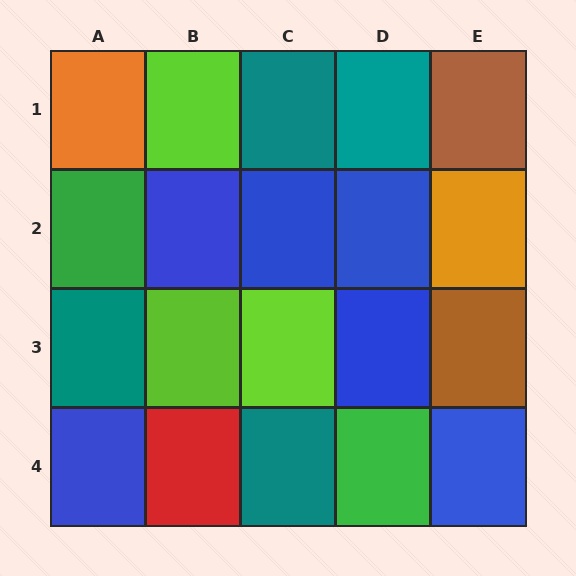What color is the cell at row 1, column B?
Lime.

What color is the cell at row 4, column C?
Teal.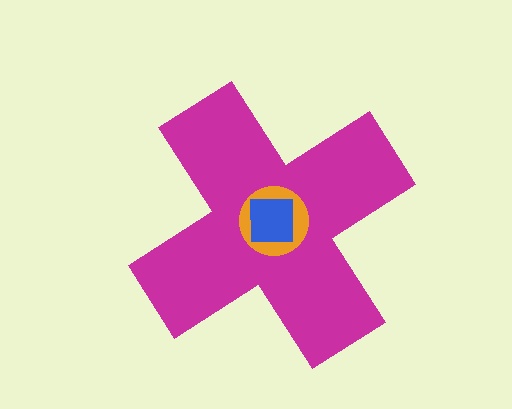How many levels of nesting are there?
3.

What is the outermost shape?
The magenta cross.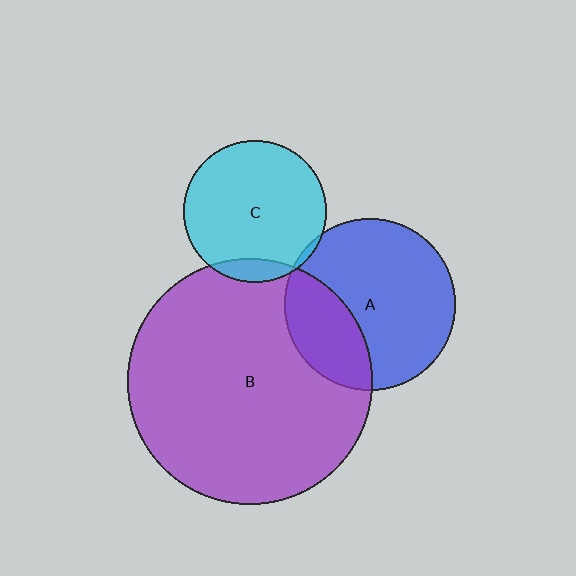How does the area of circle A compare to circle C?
Approximately 1.5 times.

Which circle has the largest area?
Circle B (purple).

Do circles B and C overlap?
Yes.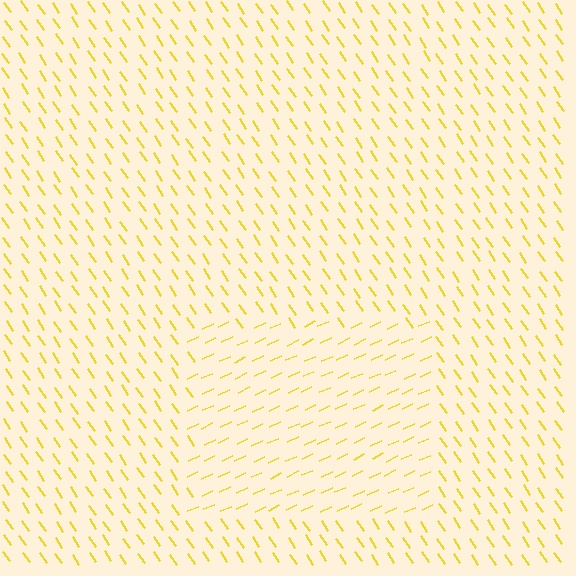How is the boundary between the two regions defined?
The boundary is defined purely by a change in line orientation (approximately 81 degrees difference). All lines are the same color and thickness.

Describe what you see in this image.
The image is filled with small yellow line segments. A rectangle region in the image has lines oriented differently from the surrounding lines, creating a visible texture boundary.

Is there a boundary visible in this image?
Yes, there is a texture boundary formed by a change in line orientation.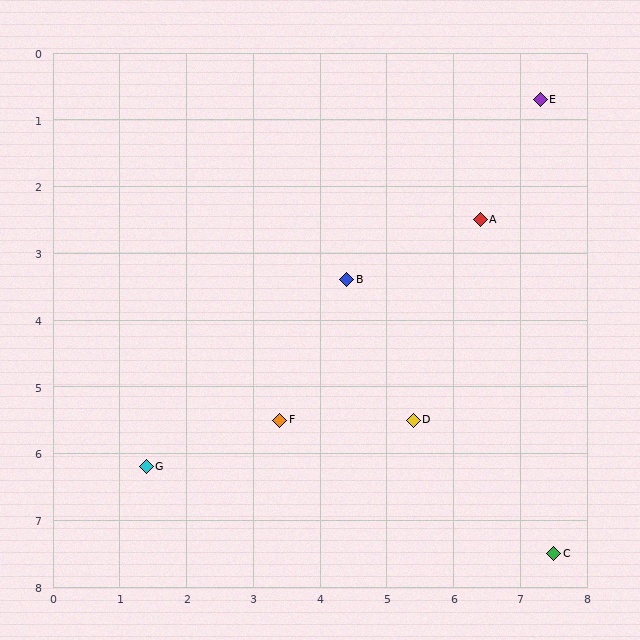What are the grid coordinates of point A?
Point A is at approximately (6.4, 2.5).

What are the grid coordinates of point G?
Point G is at approximately (1.4, 6.2).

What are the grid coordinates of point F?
Point F is at approximately (3.4, 5.5).